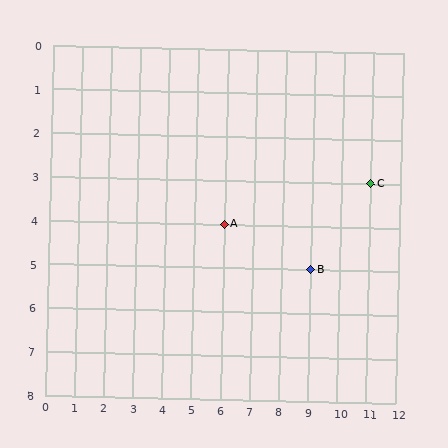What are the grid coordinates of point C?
Point C is at grid coordinates (11, 3).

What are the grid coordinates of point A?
Point A is at grid coordinates (6, 4).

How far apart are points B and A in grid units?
Points B and A are 3 columns and 1 row apart (about 3.2 grid units diagonally).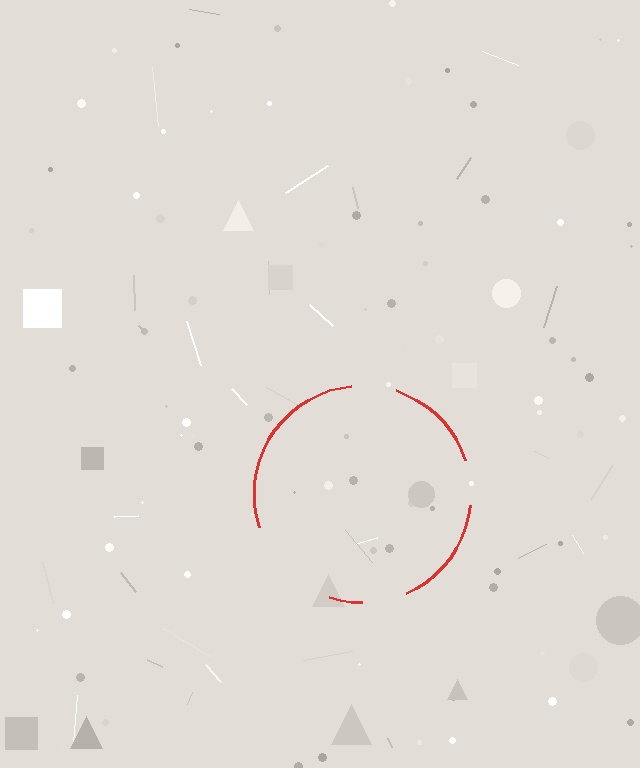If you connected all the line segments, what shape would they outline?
They would outline a circle.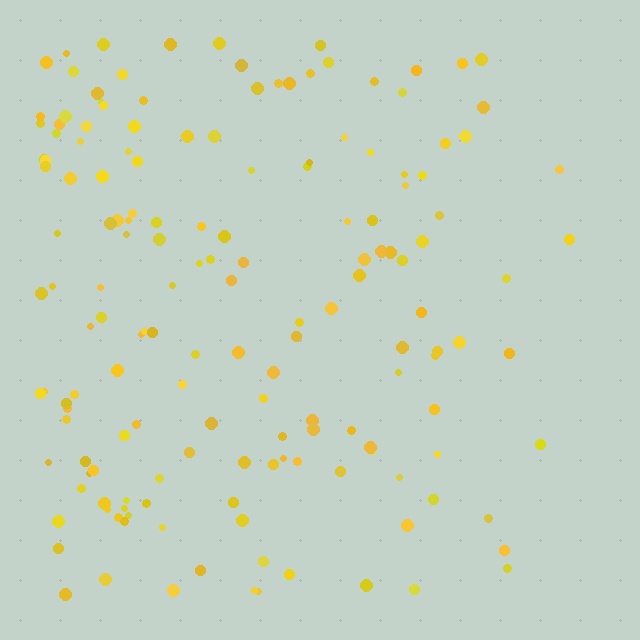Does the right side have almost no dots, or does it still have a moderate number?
Still a moderate number, just noticeably fewer than the left.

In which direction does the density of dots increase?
From right to left, with the left side densest.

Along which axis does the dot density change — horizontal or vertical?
Horizontal.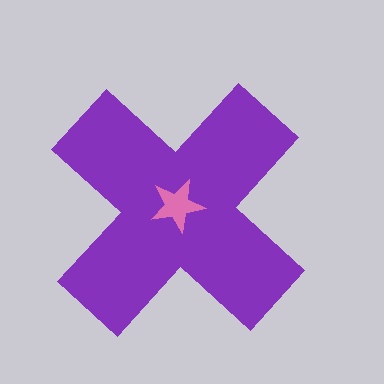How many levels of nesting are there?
2.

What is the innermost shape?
The pink star.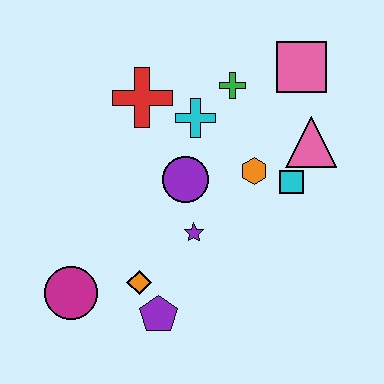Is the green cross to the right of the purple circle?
Yes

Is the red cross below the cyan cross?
No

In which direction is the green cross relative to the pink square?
The green cross is to the left of the pink square.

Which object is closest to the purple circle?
The purple star is closest to the purple circle.